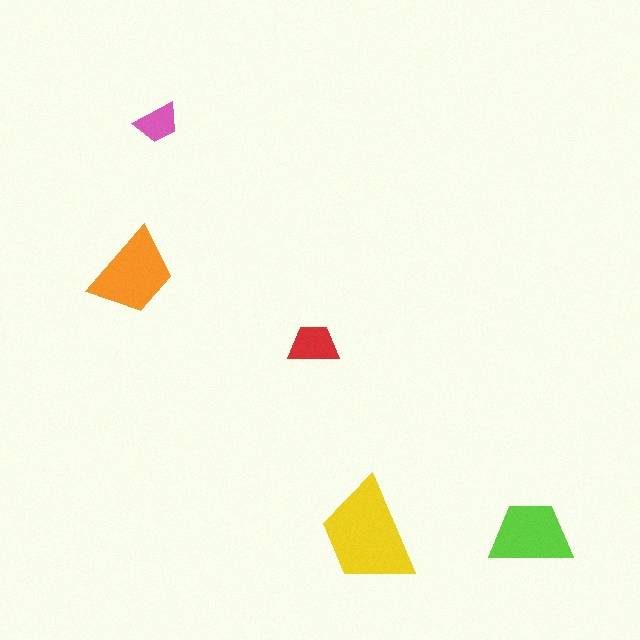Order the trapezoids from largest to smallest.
the yellow one, the orange one, the lime one, the red one, the pink one.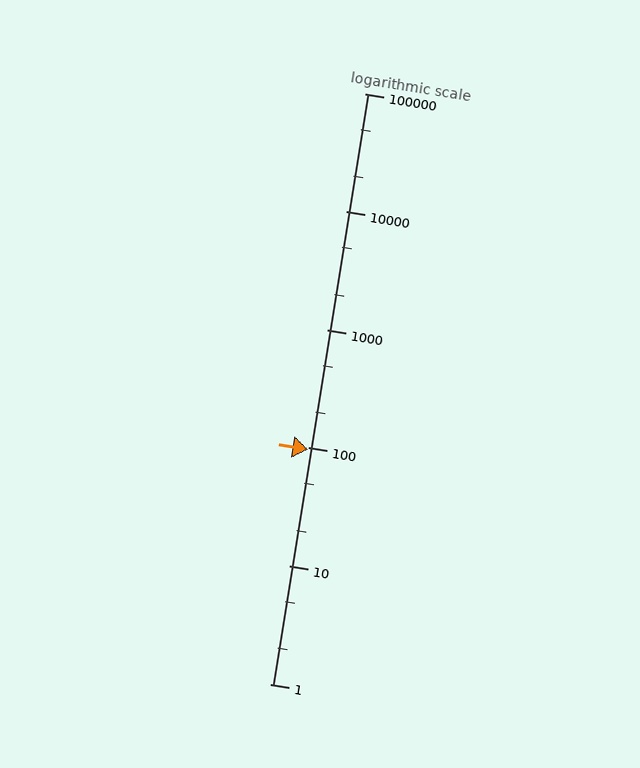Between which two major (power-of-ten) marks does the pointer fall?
The pointer is between 10 and 100.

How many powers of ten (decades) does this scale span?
The scale spans 5 decades, from 1 to 100000.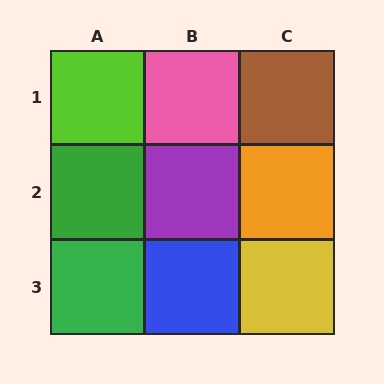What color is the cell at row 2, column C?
Orange.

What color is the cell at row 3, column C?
Yellow.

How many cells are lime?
1 cell is lime.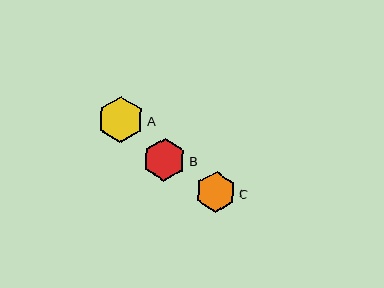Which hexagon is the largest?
Hexagon A is the largest with a size of approximately 46 pixels.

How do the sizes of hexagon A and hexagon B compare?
Hexagon A and hexagon B are approximately the same size.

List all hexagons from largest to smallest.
From largest to smallest: A, B, C.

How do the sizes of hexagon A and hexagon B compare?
Hexagon A and hexagon B are approximately the same size.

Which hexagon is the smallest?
Hexagon C is the smallest with a size of approximately 40 pixels.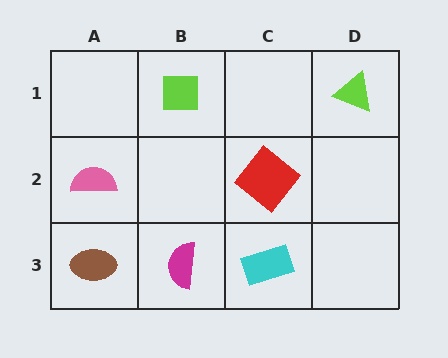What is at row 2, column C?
A red diamond.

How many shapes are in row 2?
2 shapes.